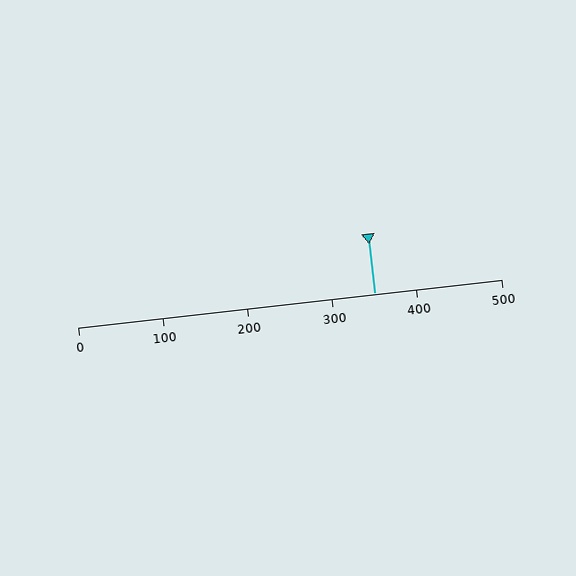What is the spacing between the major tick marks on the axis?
The major ticks are spaced 100 apart.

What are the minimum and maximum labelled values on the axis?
The axis runs from 0 to 500.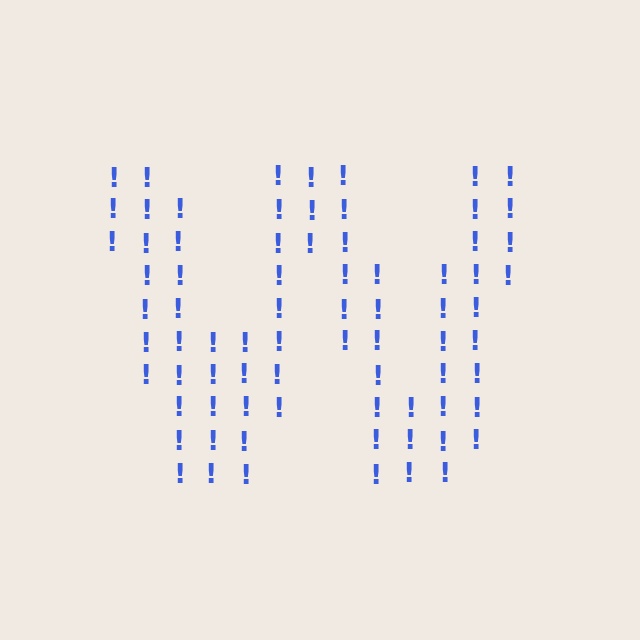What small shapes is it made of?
It is made of small exclamation marks.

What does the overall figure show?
The overall figure shows the letter W.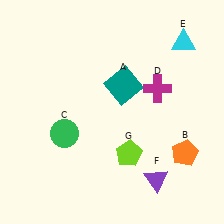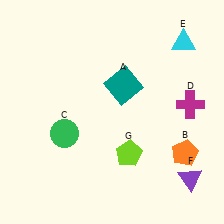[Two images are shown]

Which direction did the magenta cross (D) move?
The magenta cross (D) moved right.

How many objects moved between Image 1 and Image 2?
2 objects moved between the two images.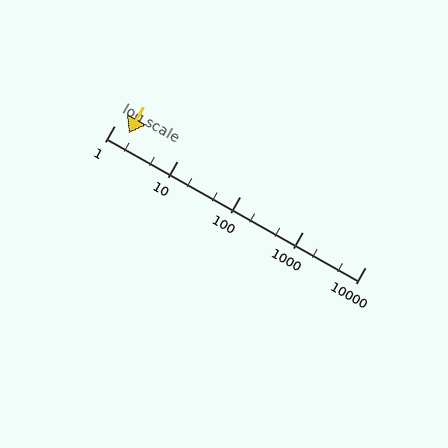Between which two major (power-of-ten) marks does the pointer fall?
The pointer is between 1 and 10.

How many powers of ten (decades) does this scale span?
The scale spans 4 decades, from 1 to 10000.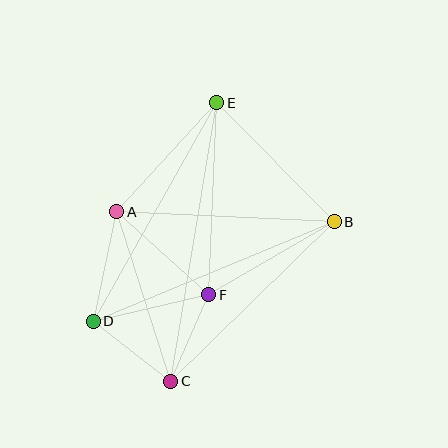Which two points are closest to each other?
Points C and F are closest to each other.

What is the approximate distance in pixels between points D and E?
The distance between D and E is approximately 251 pixels.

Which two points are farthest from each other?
Points C and E are farthest from each other.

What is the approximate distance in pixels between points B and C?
The distance between B and C is approximately 228 pixels.